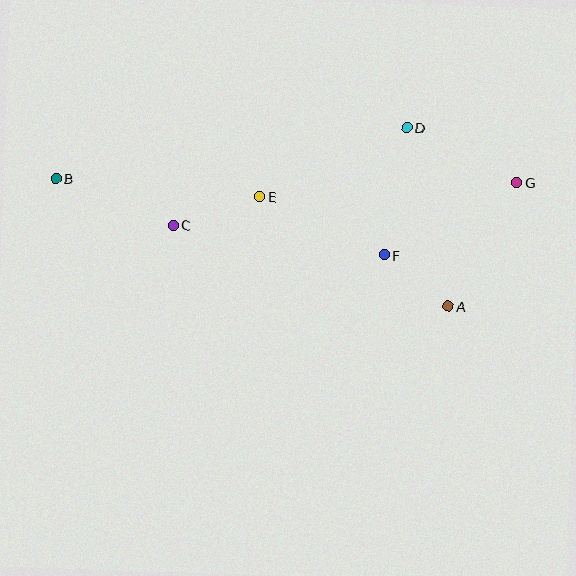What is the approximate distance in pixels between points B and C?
The distance between B and C is approximately 126 pixels.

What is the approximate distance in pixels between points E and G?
The distance between E and G is approximately 257 pixels.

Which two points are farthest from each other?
Points B and G are farthest from each other.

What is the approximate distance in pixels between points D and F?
The distance between D and F is approximately 129 pixels.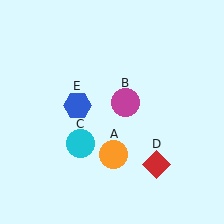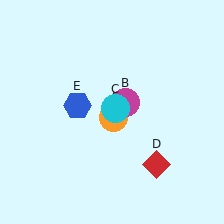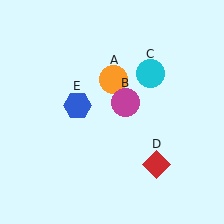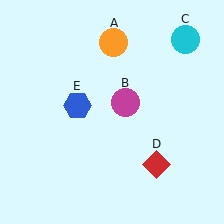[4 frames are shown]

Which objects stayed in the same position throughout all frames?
Magenta circle (object B) and red diamond (object D) and blue hexagon (object E) remained stationary.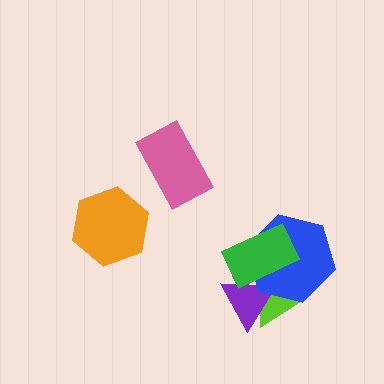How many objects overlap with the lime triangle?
3 objects overlap with the lime triangle.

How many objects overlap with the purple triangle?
3 objects overlap with the purple triangle.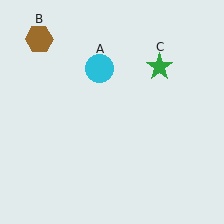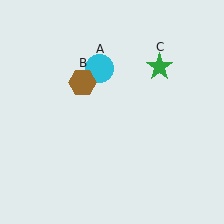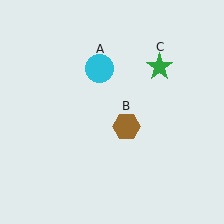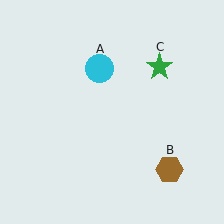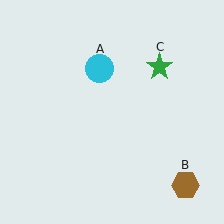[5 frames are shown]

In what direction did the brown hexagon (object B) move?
The brown hexagon (object B) moved down and to the right.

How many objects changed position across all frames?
1 object changed position: brown hexagon (object B).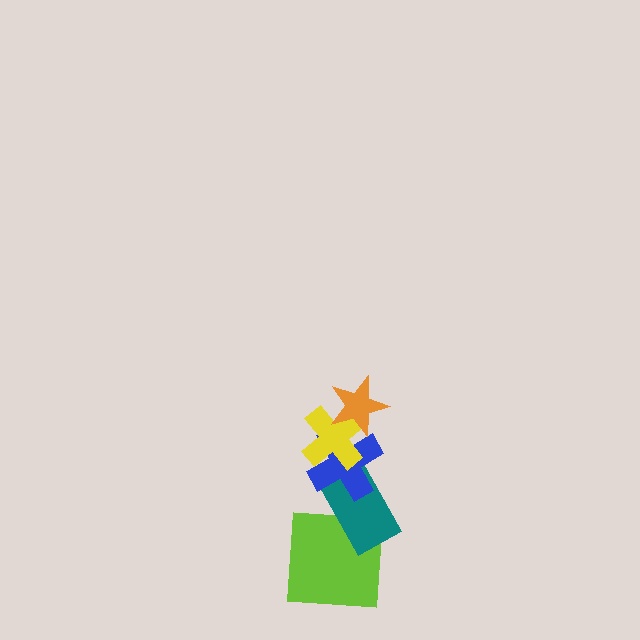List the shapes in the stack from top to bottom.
From top to bottom: the orange star, the yellow cross, the blue cross, the teal rectangle, the lime square.